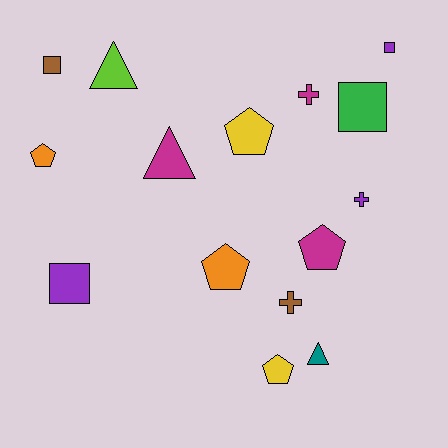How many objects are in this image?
There are 15 objects.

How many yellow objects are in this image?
There are 2 yellow objects.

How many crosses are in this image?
There are 3 crosses.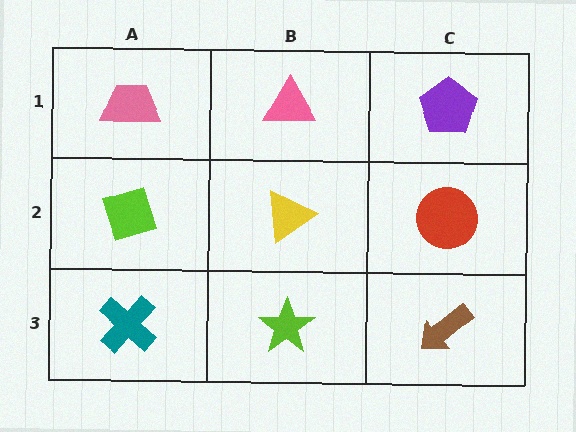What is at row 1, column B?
A pink triangle.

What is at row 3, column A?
A teal cross.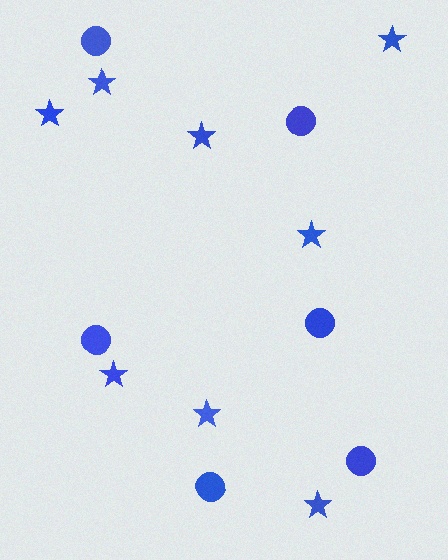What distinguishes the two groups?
There are 2 groups: one group of circles (6) and one group of stars (8).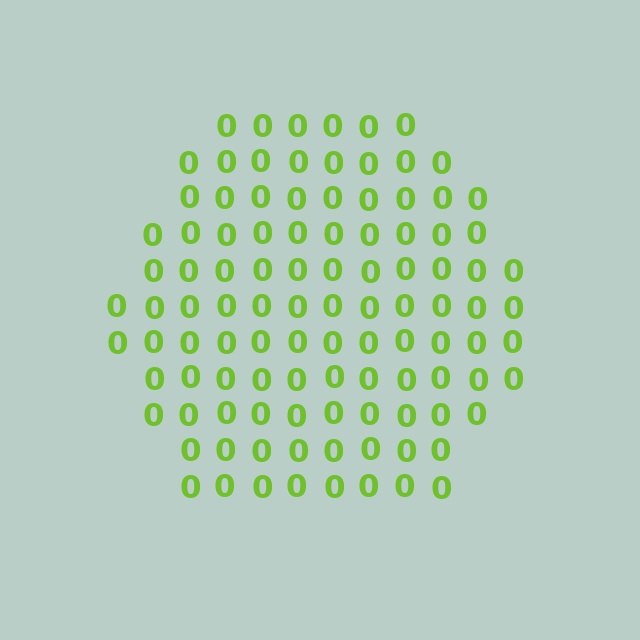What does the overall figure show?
The overall figure shows a hexagon.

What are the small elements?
The small elements are digit 0's.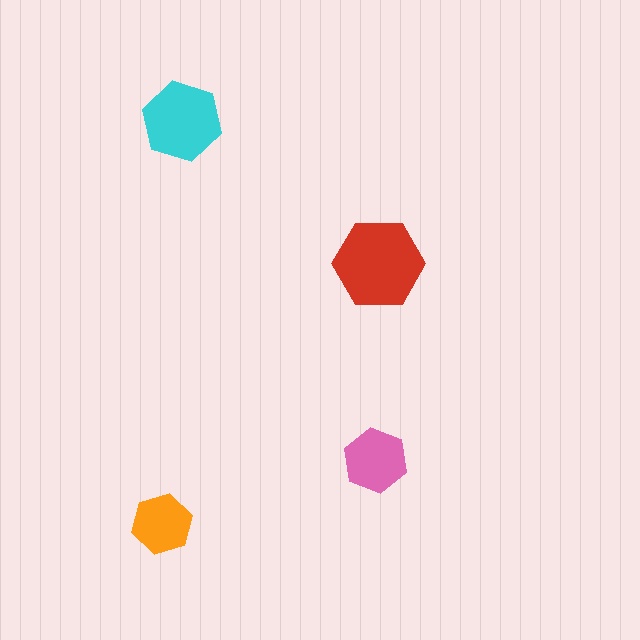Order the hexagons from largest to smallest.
the red one, the cyan one, the pink one, the orange one.